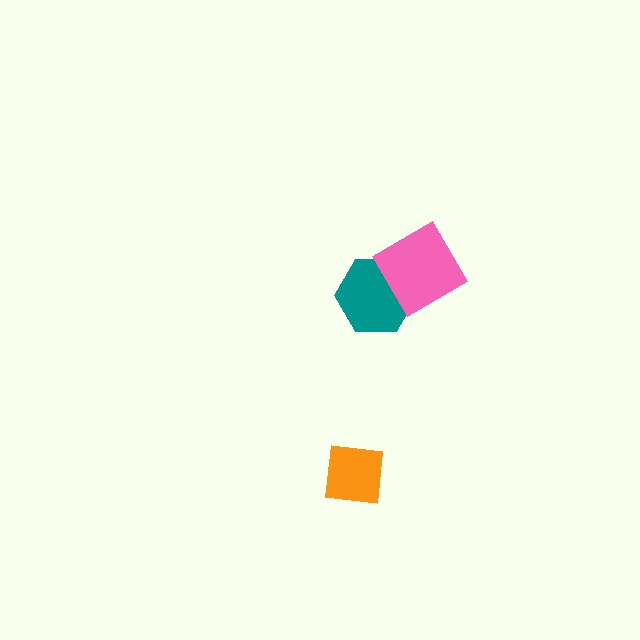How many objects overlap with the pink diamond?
1 object overlaps with the pink diamond.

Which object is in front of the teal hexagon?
The pink diamond is in front of the teal hexagon.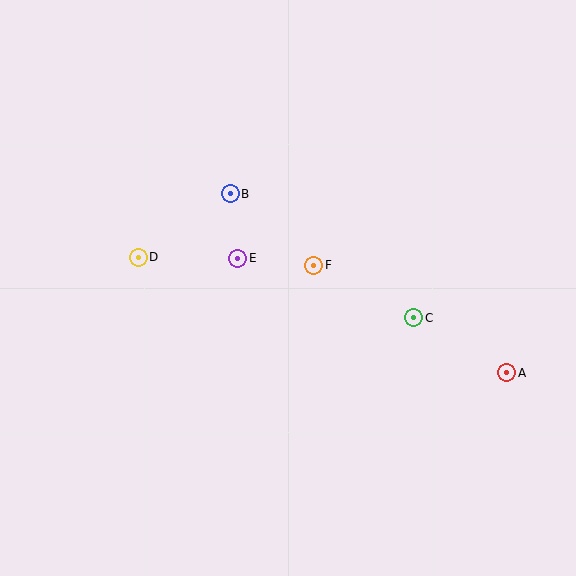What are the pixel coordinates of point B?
Point B is at (230, 194).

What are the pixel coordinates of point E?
Point E is at (238, 258).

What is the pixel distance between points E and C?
The distance between E and C is 186 pixels.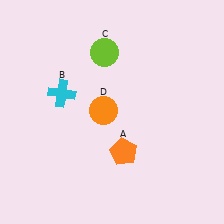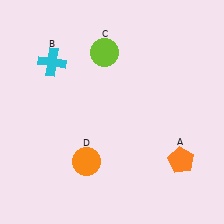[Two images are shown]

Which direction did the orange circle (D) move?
The orange circle (D) moved down.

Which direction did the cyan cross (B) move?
The cyan cross (B) moved up.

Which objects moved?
The objects that moved are: the orange pentagon (A), the cyan cross (B), the orange circle (D).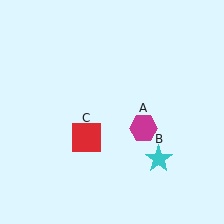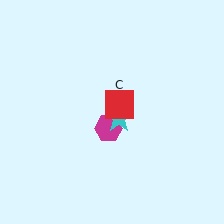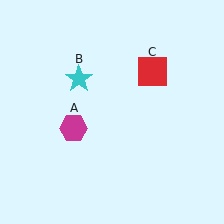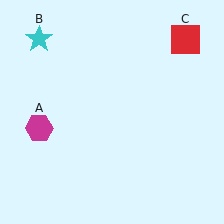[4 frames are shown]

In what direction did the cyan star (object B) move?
The cyan star (object B) moved up and to the left.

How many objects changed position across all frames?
3 objects changed position: magenta hexagon (object A), cyan star (object B), red square (object C).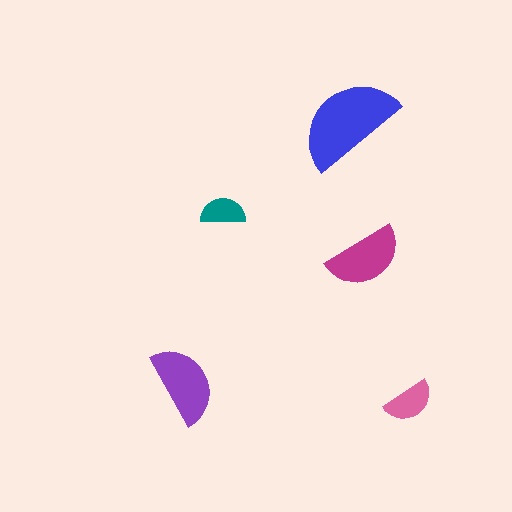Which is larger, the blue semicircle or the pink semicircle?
The blue one.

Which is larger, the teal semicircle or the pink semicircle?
The pink one.